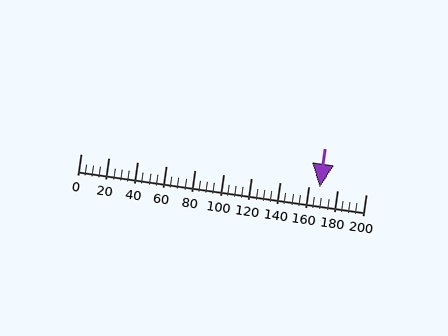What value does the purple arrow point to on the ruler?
The purple arrow points to approximately 168.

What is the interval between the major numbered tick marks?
The major tick marks are spaced 20 units apart.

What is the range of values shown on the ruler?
The ruler shows values from 0 to 200.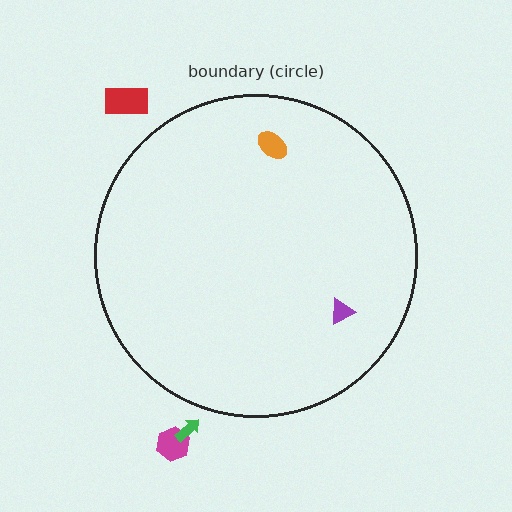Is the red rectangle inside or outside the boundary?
Outside.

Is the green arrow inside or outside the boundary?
Outside.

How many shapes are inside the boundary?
2 inside, 3 outside.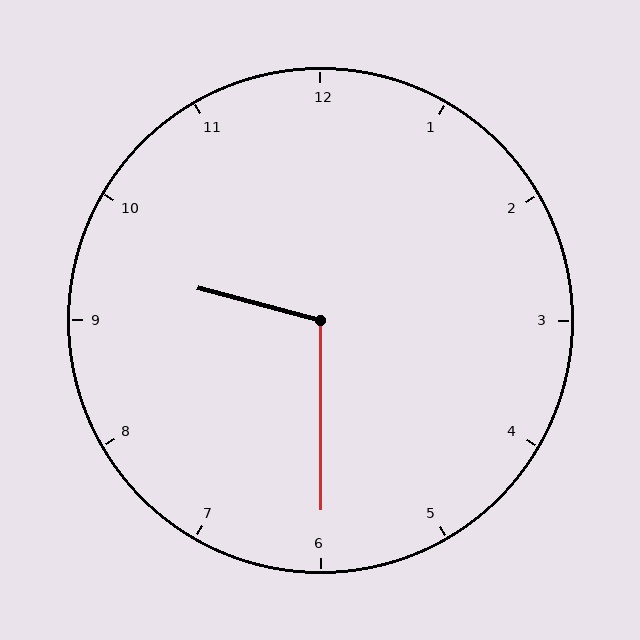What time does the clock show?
9:30.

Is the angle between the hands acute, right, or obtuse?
It is obtuse.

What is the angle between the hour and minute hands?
Approximately 105 degrees.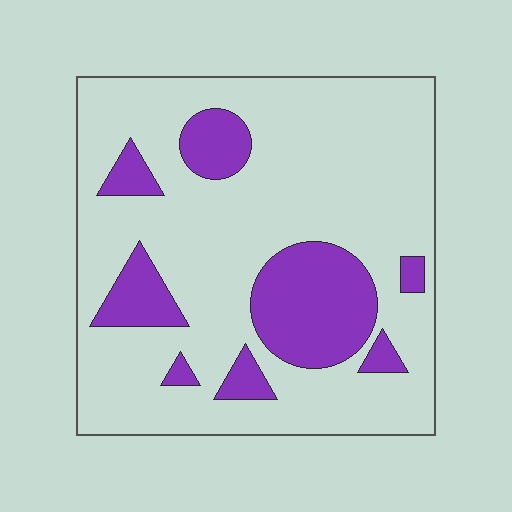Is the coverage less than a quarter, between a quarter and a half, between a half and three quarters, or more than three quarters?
Less than a quarter.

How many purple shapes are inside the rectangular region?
8.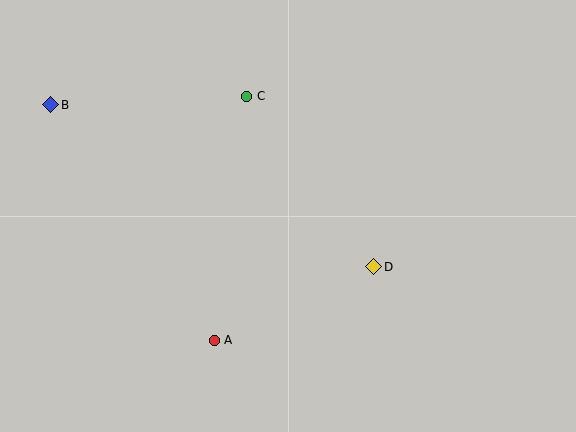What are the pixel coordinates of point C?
Point C is at (247, 96).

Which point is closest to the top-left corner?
Point B is closest to the top-left corner.